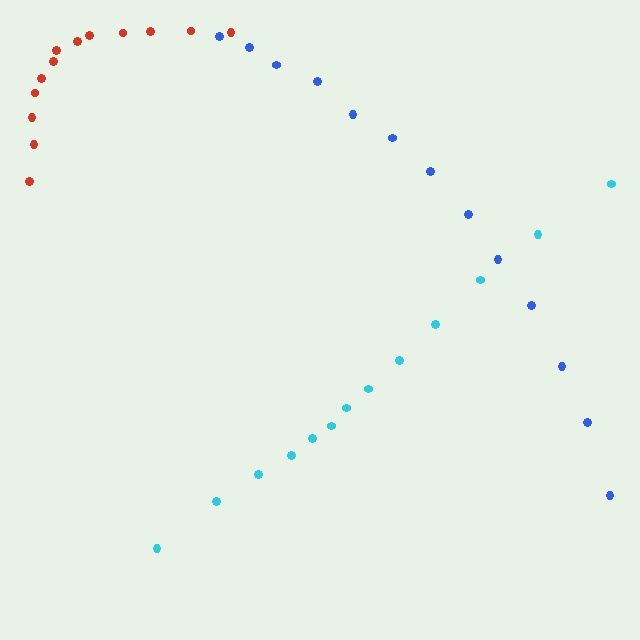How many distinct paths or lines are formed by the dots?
There are 3 distinct paths.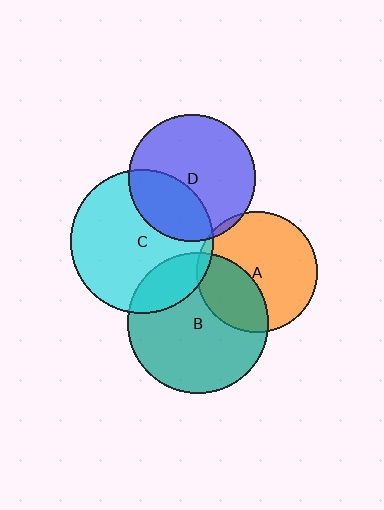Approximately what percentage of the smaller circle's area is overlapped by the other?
Approximately 5%.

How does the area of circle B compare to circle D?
Approximately 1.2 times.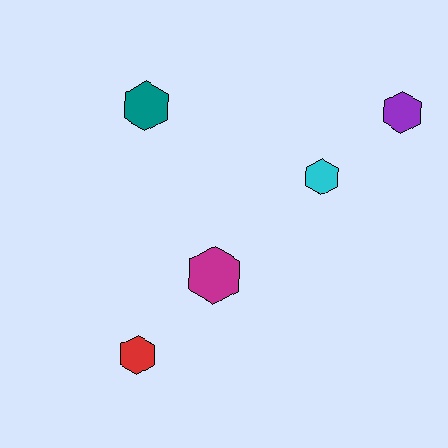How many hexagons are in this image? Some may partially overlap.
There are 5 hexagons.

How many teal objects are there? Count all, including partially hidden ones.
There is 1 teal object.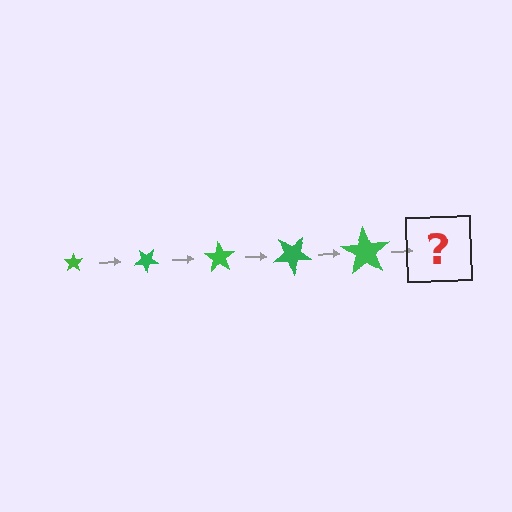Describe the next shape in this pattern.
It should be a star, larger than the previous one and rotated 175 degrees from the start.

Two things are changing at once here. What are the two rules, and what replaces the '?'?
The two rules are that the star grows larger each step and it rotates 35 degrees each step. The '?' should be a star, larger than the previous one and rotated 175 degrees from the start.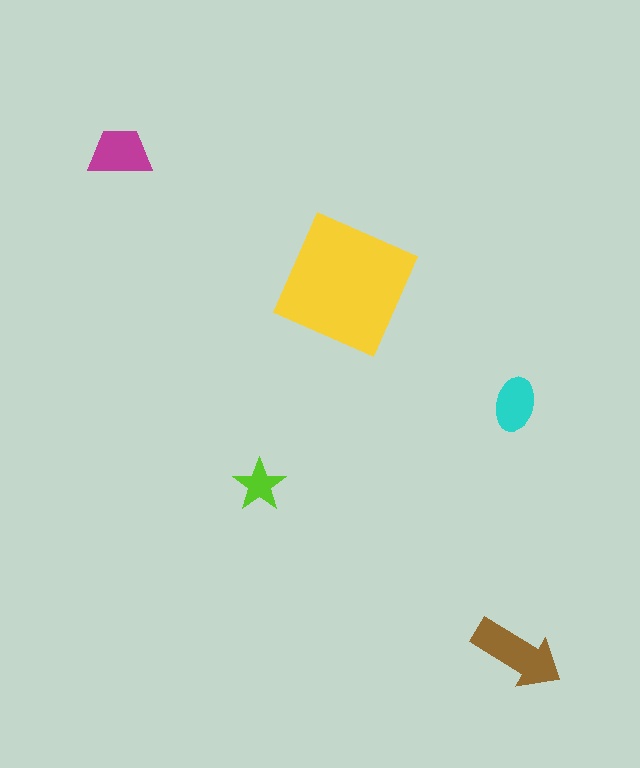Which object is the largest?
The yellow square.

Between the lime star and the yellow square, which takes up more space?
The yellow square.